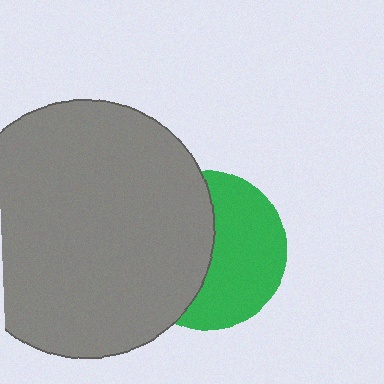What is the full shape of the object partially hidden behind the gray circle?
The partially hidden object is a green circle.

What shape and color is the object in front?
The object in front is a gray circle.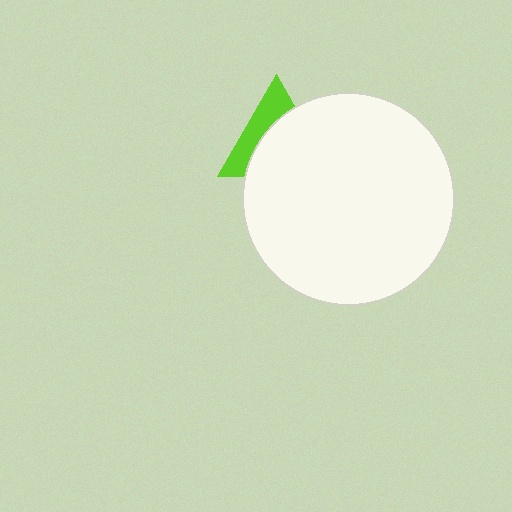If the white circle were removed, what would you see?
You would see the complete lime triangle.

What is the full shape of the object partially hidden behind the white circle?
The partially hidden object is a lime triangle.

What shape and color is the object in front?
The object in front is a white circle.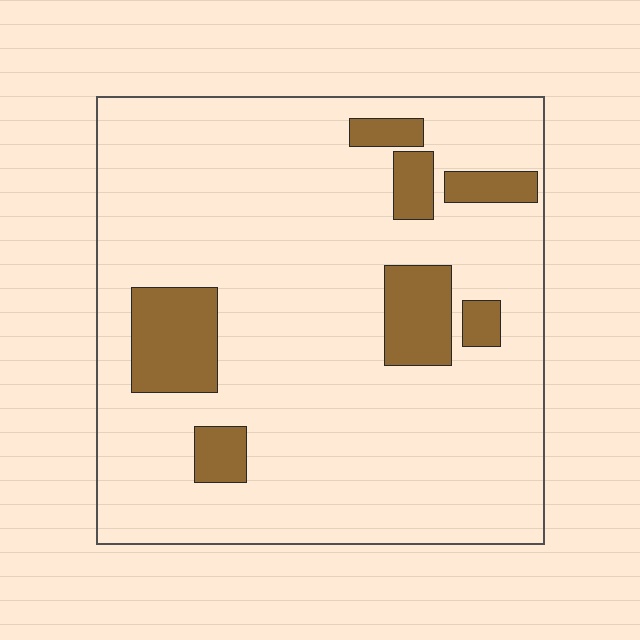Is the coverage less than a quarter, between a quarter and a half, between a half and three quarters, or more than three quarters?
Less than a quarter.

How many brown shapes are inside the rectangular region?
7.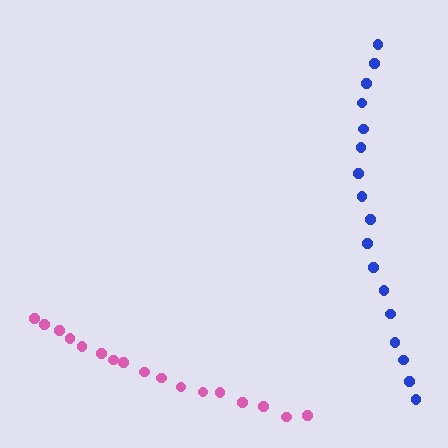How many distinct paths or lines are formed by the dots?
There are 2 distinct paths.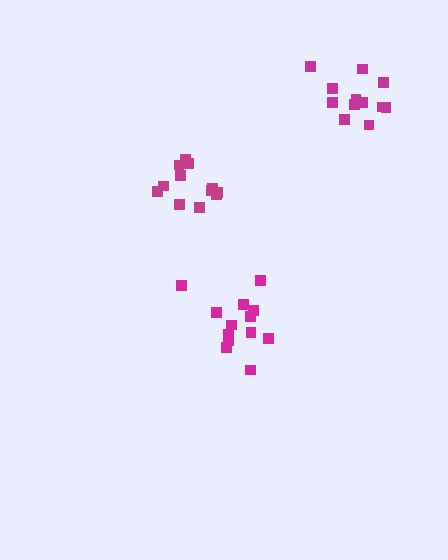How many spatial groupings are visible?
There are 3 spatial groupings.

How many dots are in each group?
Group 1: 12 dots, Group 2: 13 dots, Group 3: 12 dots (37 total).